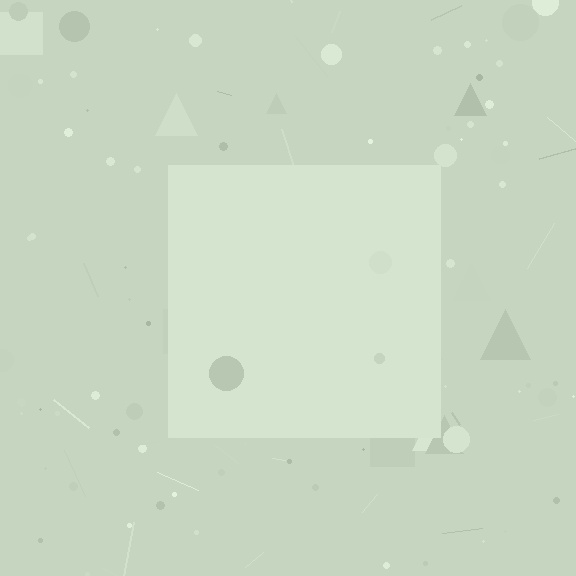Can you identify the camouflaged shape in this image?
The camouflaged shape is a square.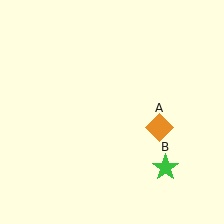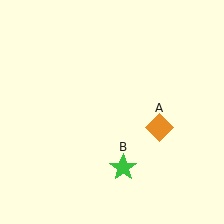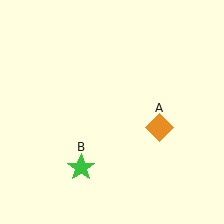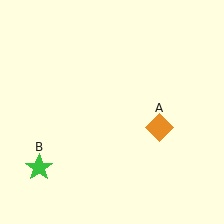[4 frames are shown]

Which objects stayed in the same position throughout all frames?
Orange diamond (object A) remained stationary.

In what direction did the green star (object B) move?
The green star (object B) moved left.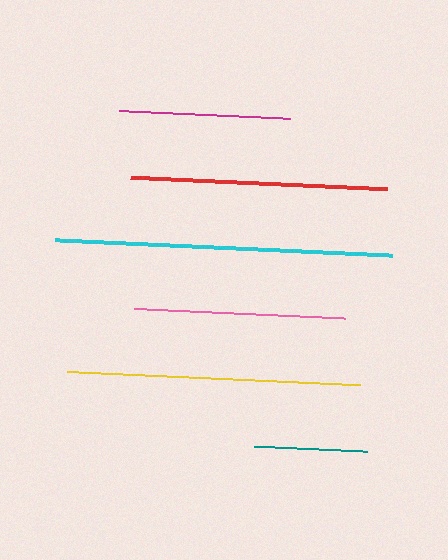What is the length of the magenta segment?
The magenta segment is approximately 171 pixels long.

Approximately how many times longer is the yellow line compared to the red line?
The yellow line is approximately 1.1 times the length of the red line.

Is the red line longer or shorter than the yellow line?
The yellow line is longer than the red line.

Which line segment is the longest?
The cyan line is the longest at approximately 338 pixels.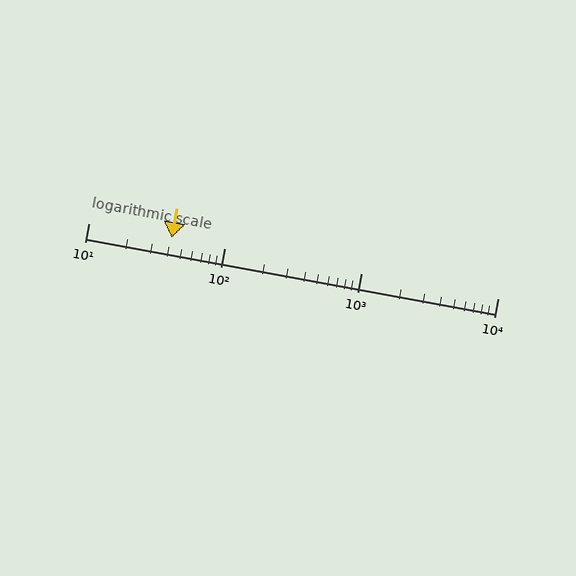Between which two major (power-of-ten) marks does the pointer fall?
The pointer is between 10 and 100.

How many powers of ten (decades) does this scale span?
The scale spans 3 decades, from 10 to 10000.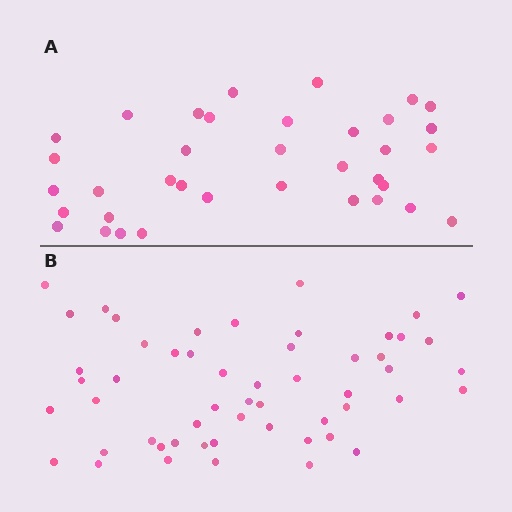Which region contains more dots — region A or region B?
Region B (the bottom region) has more dots.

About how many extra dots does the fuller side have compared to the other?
Region B has approximately 20 more dots than region A.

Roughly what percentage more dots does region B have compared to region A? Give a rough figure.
About 50% more.